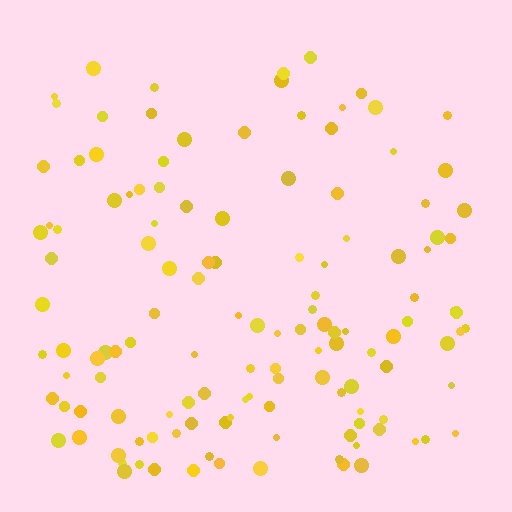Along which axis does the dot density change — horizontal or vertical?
Vertical.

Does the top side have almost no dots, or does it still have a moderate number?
Still a moderate number, just noticeably fewer than the bottom.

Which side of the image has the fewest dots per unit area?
The top.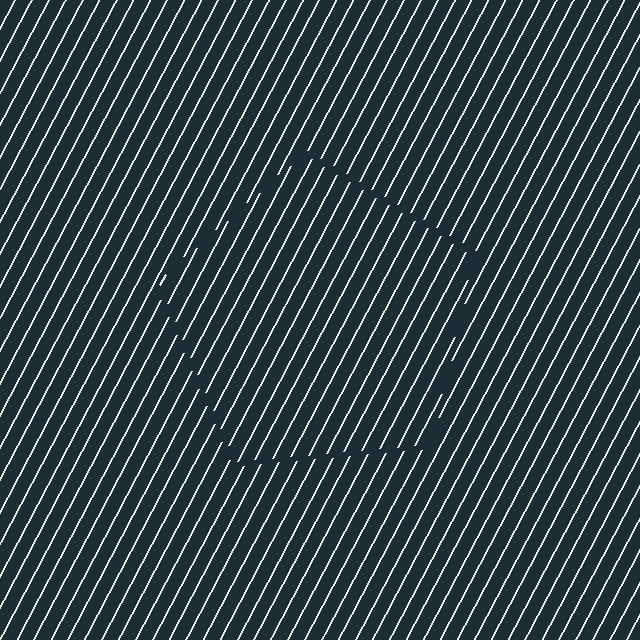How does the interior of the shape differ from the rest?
The interior of the shape contains the same grating, shifted by half a period — the contour is defined by the phase discontinuity where line-ends from the inner and outer gratings abut.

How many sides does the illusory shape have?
5 sides — the line-ends trace a pentagon.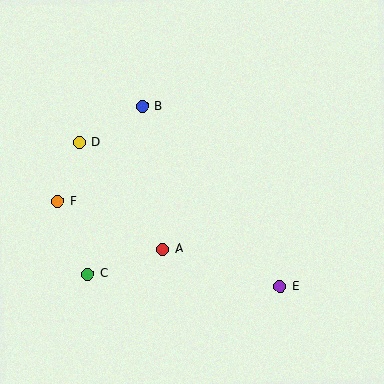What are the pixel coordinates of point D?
Point D is at (79, 143).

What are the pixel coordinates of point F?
Point F is at (58, 201).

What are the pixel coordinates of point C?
Point C is at (87, 274).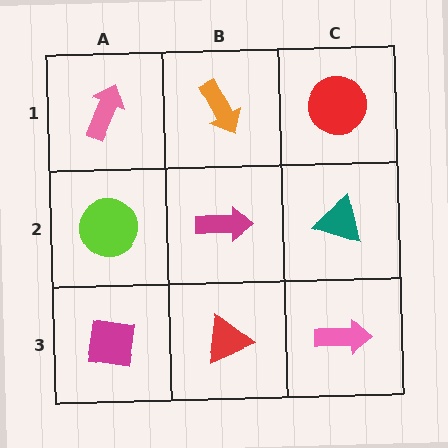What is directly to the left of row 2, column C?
A magenta arrow.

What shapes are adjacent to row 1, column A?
A lime circle (row 2, column A), an orange arrow (row 1, column B).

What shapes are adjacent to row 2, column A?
A pink arrow (row 1, column A), a magenta square (row 3, column A), a magenta arrow (row 2, column B).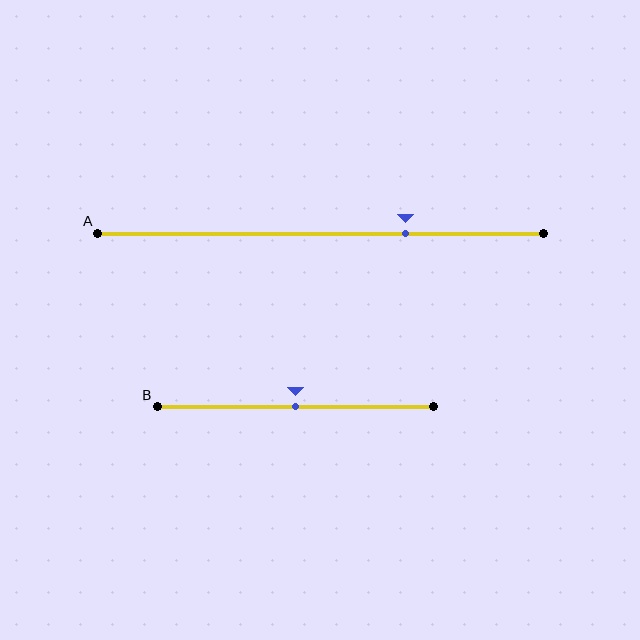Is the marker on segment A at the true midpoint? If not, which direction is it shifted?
No, the marker on segment A is shifted to the right by about 19% of the segment length.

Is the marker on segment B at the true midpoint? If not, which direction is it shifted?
Yes, the marker on segment B is at the true midpoint.